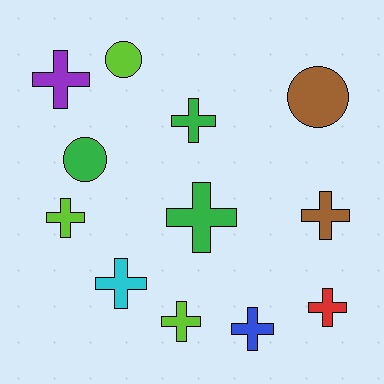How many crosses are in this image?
There are 9 crosses.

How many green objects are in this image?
There are 3 green objects.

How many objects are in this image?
There are 12 objects.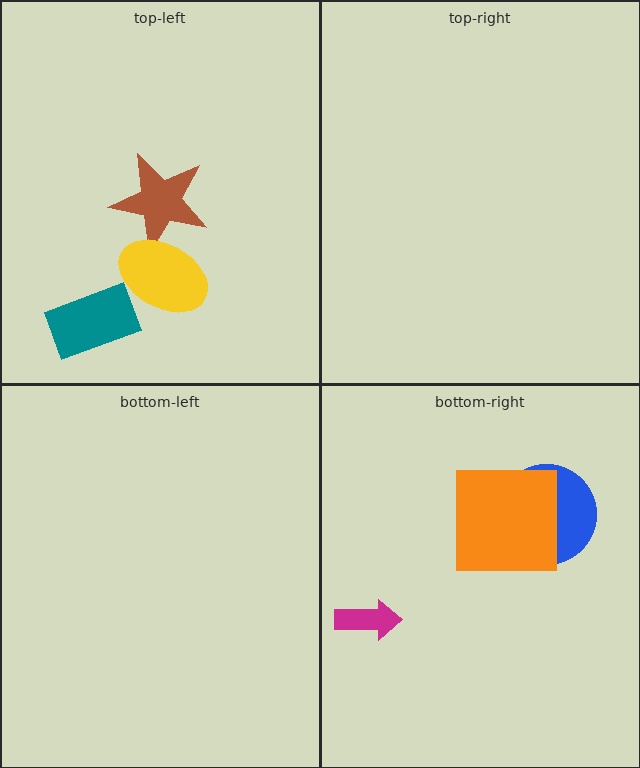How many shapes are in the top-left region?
3.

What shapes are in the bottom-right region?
The magenta arrow, the blue circle, the orange square.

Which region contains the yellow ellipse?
The top-left region.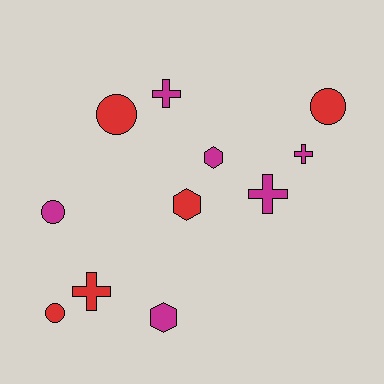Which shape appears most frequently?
Cross, with 4 objects.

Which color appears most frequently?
Magenta, with 6 objects.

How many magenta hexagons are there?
There are 2 magenta hexagons.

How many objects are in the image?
There are 11 objects.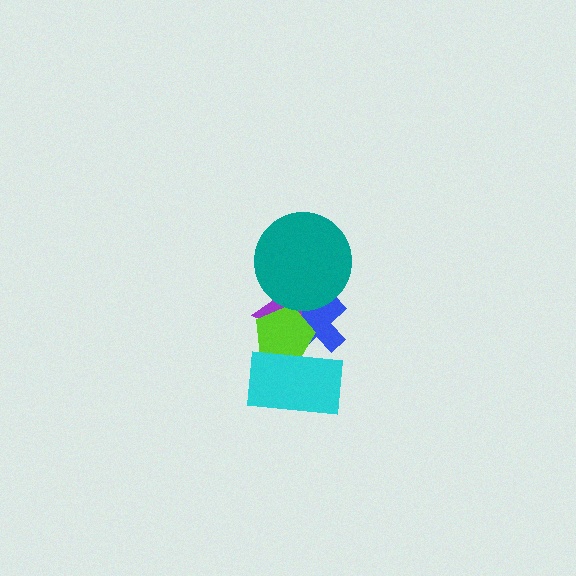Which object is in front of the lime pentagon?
The cyan rectangle is in front of the lime pentagon.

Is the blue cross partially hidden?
Yes, it is partially covered by another shape.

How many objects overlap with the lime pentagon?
3 objects overlap with the lime pentagon.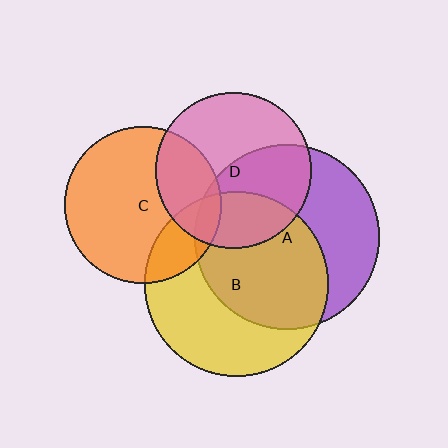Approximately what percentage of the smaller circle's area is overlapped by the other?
Approximately 5%.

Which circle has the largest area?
Circle A (purple).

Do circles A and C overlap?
Yes.